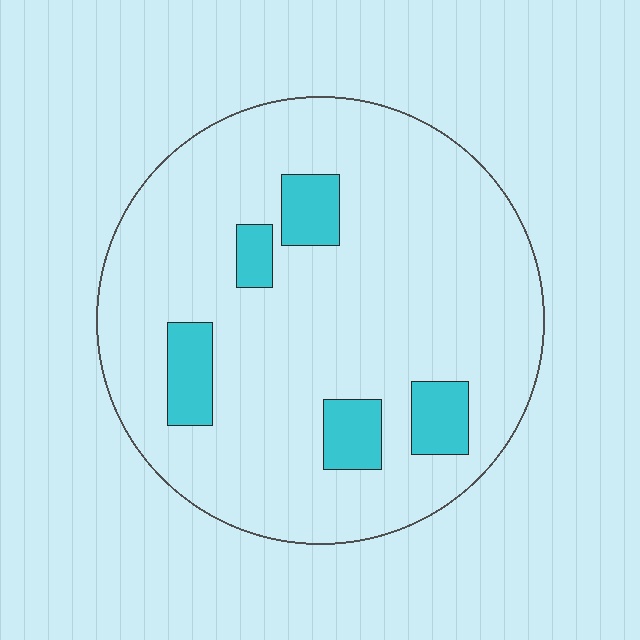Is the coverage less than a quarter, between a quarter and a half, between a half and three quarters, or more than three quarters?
Less than a quarter.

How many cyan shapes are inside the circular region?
5.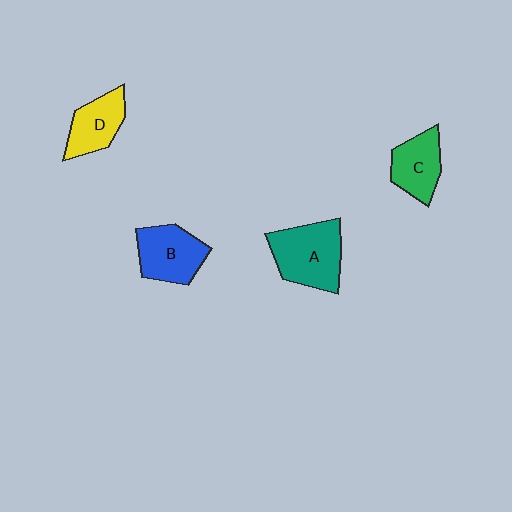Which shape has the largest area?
Shape A (teal).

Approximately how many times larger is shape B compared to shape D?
Approximately 1.2 times.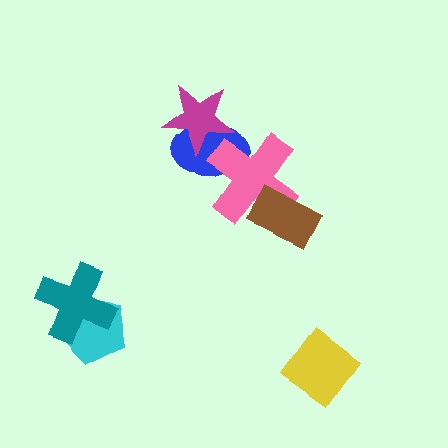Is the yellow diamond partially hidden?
No, no other shape covers it.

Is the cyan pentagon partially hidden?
Yes, it is partially covered by another shape.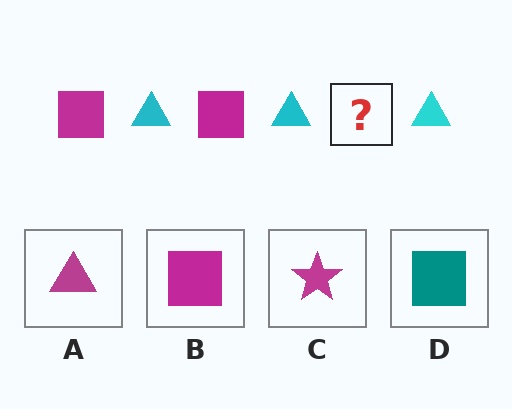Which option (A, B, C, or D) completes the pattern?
B.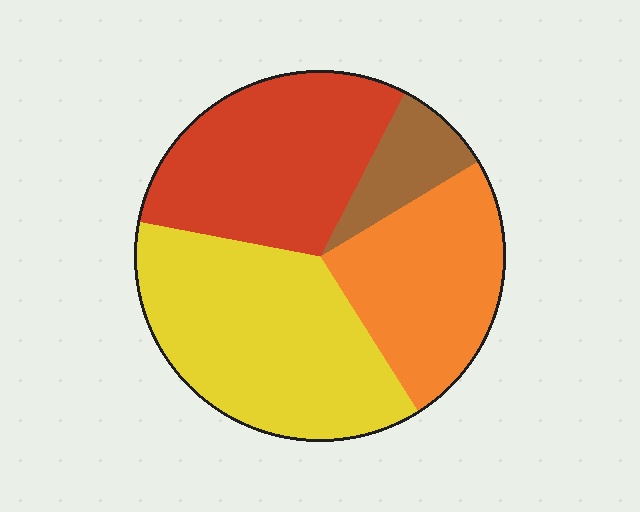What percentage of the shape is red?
Red covers 30% of the shape.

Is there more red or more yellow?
Yellow.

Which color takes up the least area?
Brown, at roughly 10%.